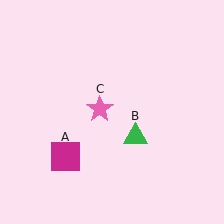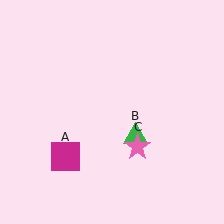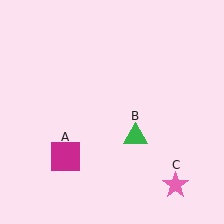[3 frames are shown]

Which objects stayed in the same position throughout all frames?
Magenta square (object A) and green triangle (object B) remained stationary.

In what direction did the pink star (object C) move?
The pink star (object C) moved down and to the right.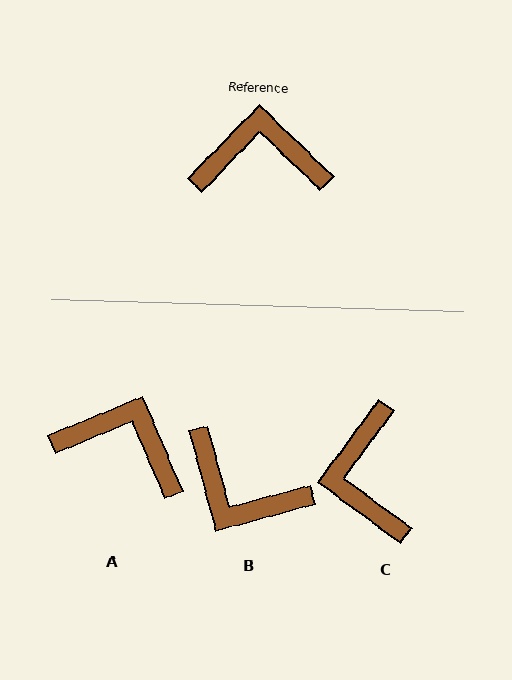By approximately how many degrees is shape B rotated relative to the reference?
Approximately 149 degrees counter-clockwise.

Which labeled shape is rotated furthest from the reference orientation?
B, about 149 degrees away.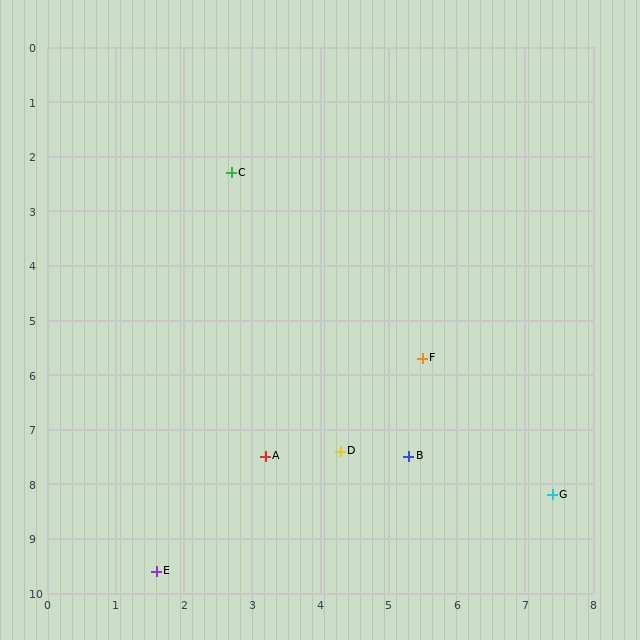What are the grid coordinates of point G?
Point G is at approximately (7.4, 8.2).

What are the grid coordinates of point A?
Point A is at approximately (3.2, 7.5).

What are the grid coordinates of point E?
Point E is at approximately (1.6, 9.6).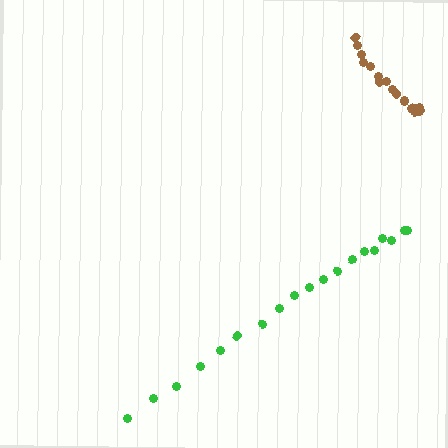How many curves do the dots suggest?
There are 2 distinct paths.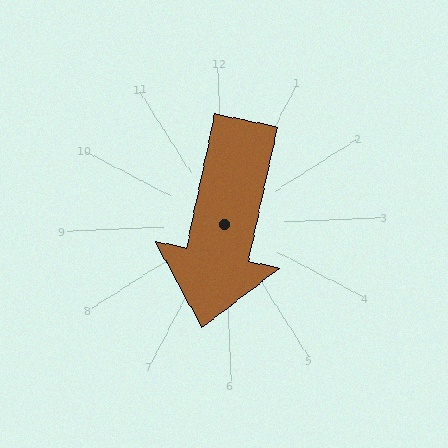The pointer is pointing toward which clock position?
Roughly 6 o'clock.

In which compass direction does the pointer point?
South.